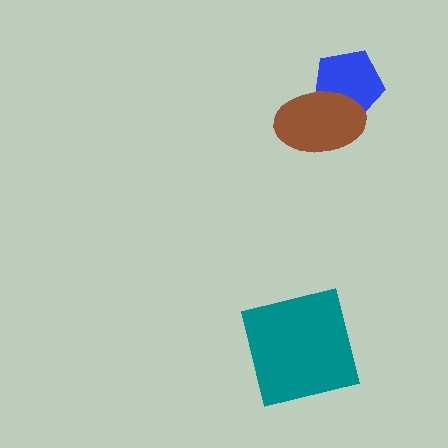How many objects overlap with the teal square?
0 objects overlap with the teal square.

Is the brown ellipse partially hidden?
No, no other shape covers it.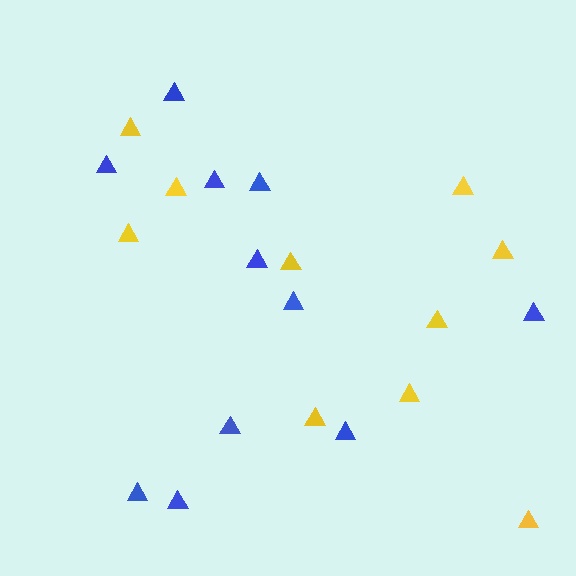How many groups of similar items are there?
There are 2 groups: one group of yellow triangles (10) and one group of blue triangles (11).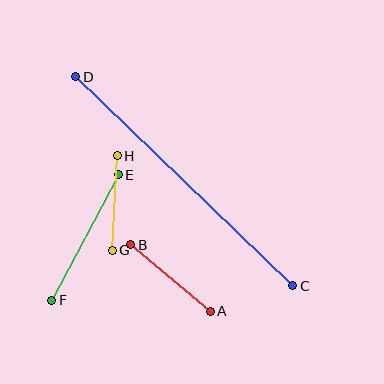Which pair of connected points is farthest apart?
Points C and D are farthest apart.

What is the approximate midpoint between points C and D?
The midpoint is at approximately (184, 181) pixels.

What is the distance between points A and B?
The distance is approximately 103 pixels.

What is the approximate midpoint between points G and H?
The midpoint is at approximately (115, 203) pixels.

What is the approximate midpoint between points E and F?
The midpoint is at approximately (85, 238) pixels.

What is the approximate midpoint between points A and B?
The midpoint is at approximately (171, 278) pixels.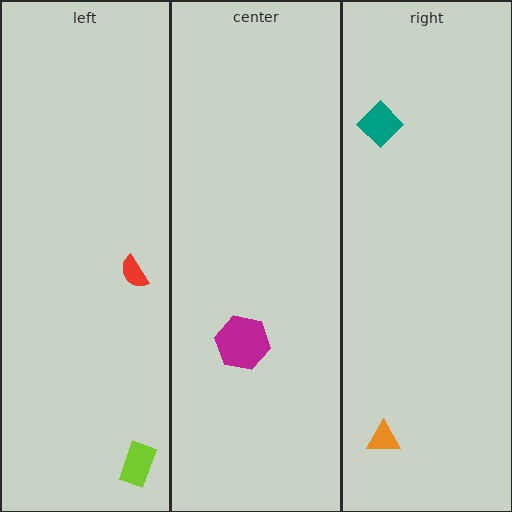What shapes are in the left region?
The lime rectangle, the red semicircle.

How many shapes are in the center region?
1.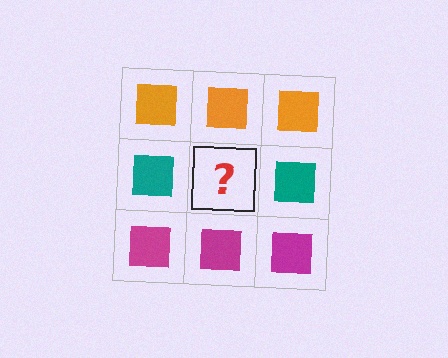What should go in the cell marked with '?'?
The missing cell should contain a teal square.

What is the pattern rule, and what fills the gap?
The rule is that each row has a consistent color. The gap should be filled with a teal square.